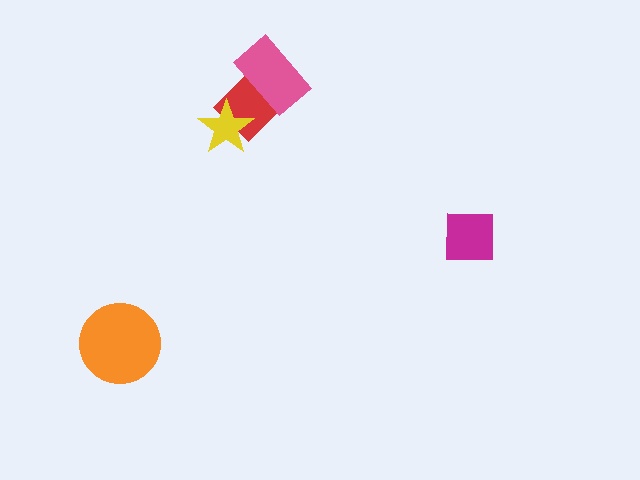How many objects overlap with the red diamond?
2 objects overlap with the red diamond.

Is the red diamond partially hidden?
Yes, it is partially covered by another shape.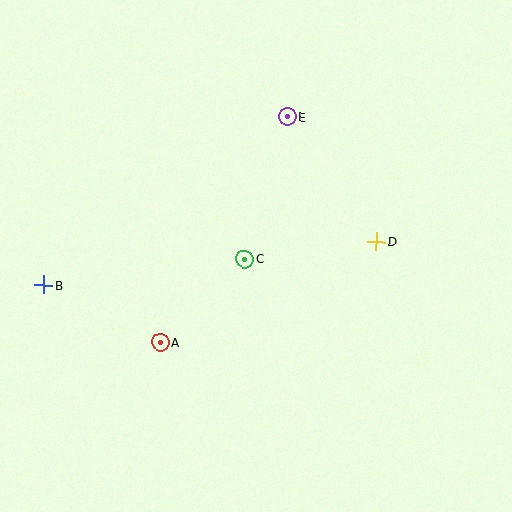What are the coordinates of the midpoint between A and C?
The midpoint between A and C is at (202, 301).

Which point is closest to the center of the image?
Point C at (245, 259) is closest to the center.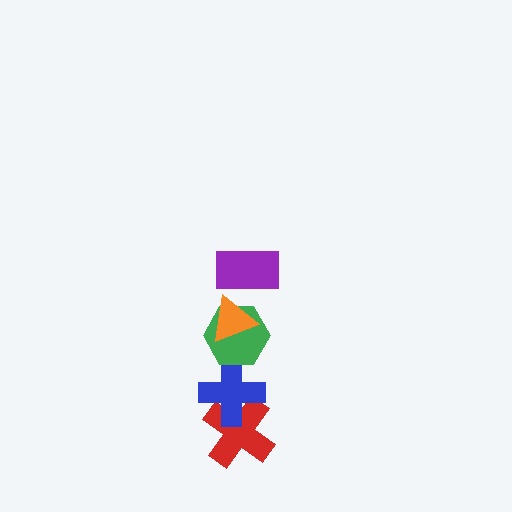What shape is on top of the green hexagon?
The orange triangle is on top of the green hexagon.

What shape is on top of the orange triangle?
The purple rectangle is on top of the orange triangle.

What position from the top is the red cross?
The red cross is 5th from the top.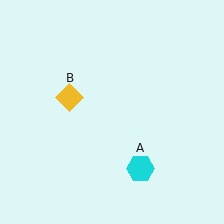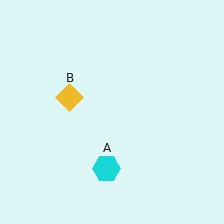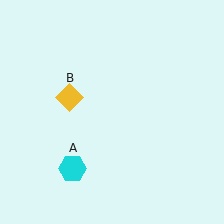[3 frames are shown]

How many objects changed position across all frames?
1 object changed position: cyan hexagon (object A).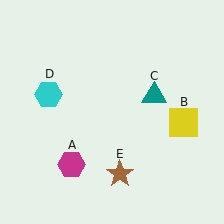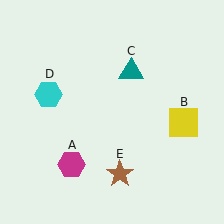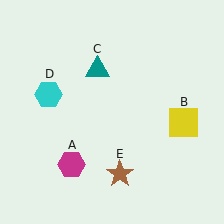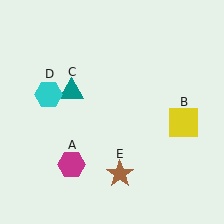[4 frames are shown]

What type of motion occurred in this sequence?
The teal triangle (object C) rotated counterclockwise around the center of the scene.